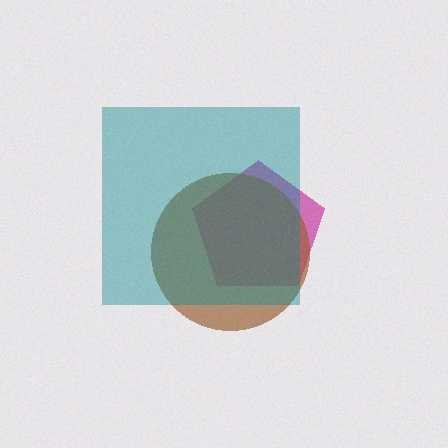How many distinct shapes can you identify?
There are 3 distinct shapes: a magenta pentagon, a brown circle, a teal square.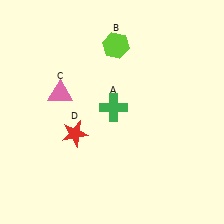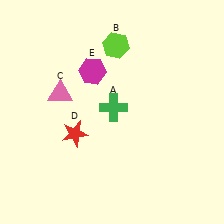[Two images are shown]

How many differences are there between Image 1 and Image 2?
There is 1 difference between the two images.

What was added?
A magenta hexagon (E) was added in Image 2.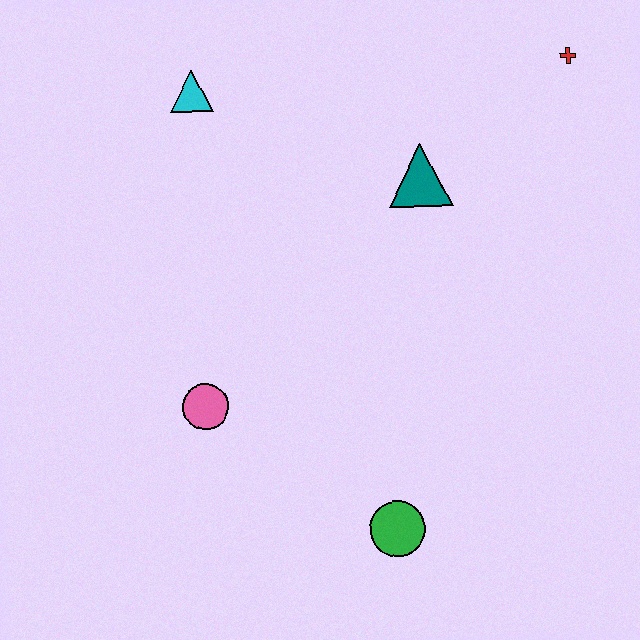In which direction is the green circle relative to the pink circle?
The green circle is to the right of the pink circle.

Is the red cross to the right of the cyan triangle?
Yes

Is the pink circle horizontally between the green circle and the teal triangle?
No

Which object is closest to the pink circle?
The green circle is closest to the pink circle.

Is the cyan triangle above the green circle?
Yes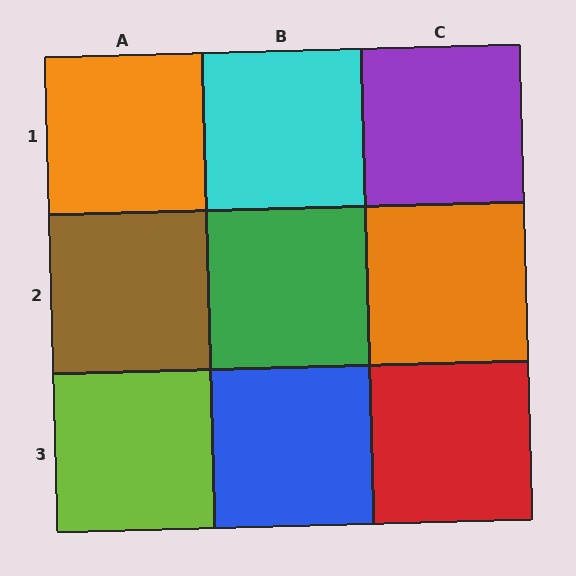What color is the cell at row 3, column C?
Red.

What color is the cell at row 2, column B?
Green.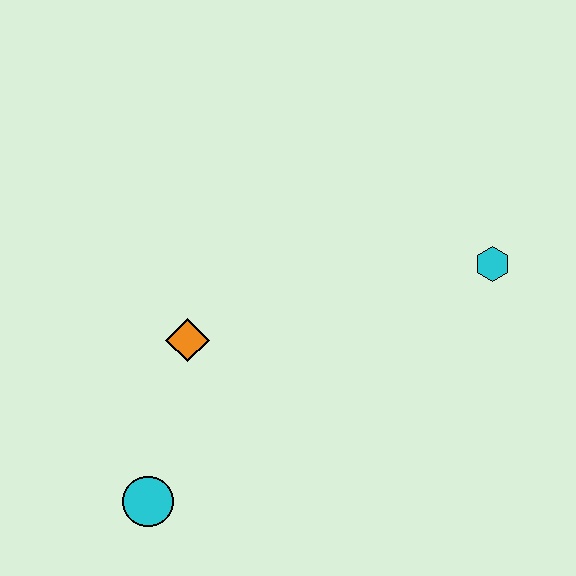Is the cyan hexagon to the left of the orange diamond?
No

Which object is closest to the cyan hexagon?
The orange diamond is closest to the cyan hexagon.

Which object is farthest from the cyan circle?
The cyan hexagon is farthest from the cyan circle.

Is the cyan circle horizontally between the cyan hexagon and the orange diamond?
No